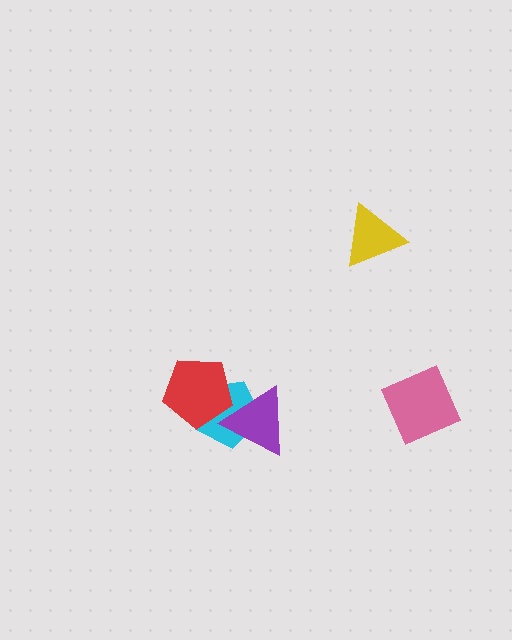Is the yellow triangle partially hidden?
No, no other shape covers it.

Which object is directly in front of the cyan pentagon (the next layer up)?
The red pentagon is directly in front of the cyan pentagon.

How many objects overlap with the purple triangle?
2 objects overlap with the purple triangle.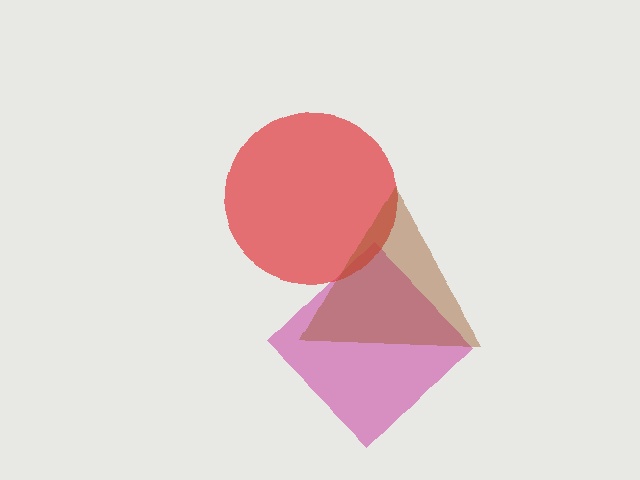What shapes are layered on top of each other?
The layered shapes are: a magenta diamond, a red circle, a brown triangle.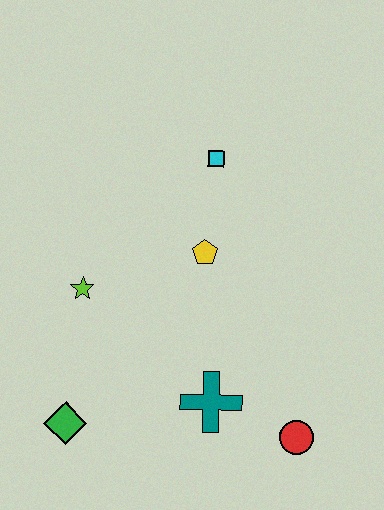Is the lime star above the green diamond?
Yes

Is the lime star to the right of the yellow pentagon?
No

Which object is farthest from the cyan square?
The green diamond is farthest from the cyan square.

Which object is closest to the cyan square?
The yellow pentagon is closest to the cyan square.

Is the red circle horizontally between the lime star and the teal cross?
No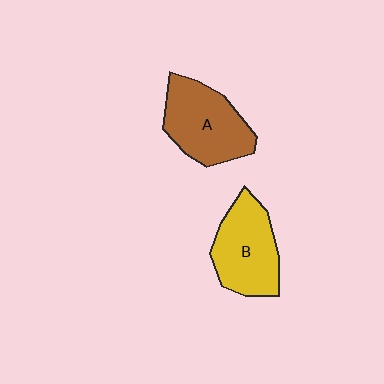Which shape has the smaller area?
Shape B (yellow).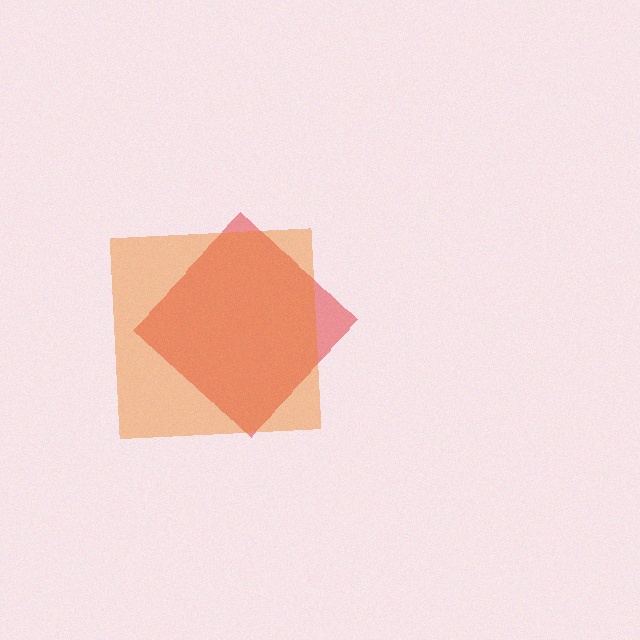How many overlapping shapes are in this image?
There are 2 overlapping shapes in the image.